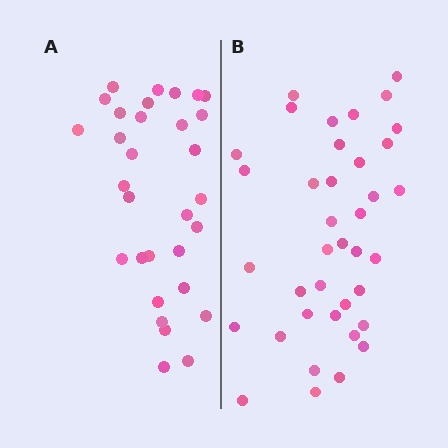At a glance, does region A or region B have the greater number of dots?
Region B (the right region) has more dots.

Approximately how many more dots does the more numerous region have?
Region B has roughly 8 or so more dots than region A.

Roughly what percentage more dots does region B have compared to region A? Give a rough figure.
About 25% more.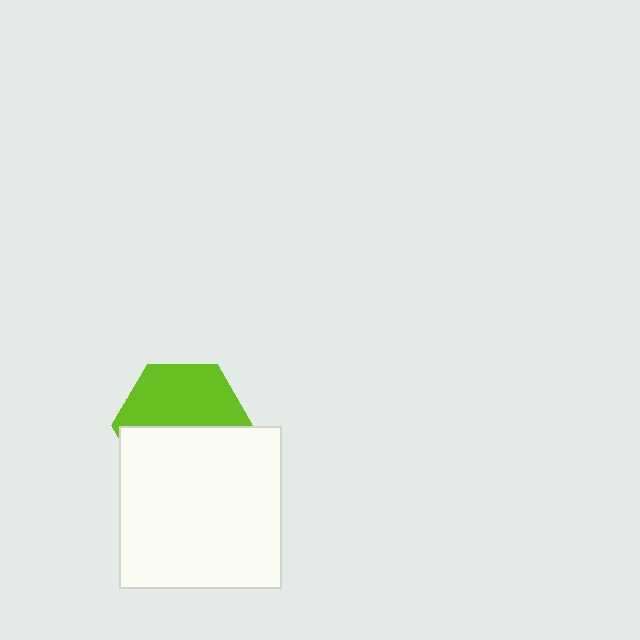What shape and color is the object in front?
The object in front is a white square.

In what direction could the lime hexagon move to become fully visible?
The lime hexagon could move up. That would shift it out from behind the white square entirely.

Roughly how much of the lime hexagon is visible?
About half of it is visible (roughly 50%).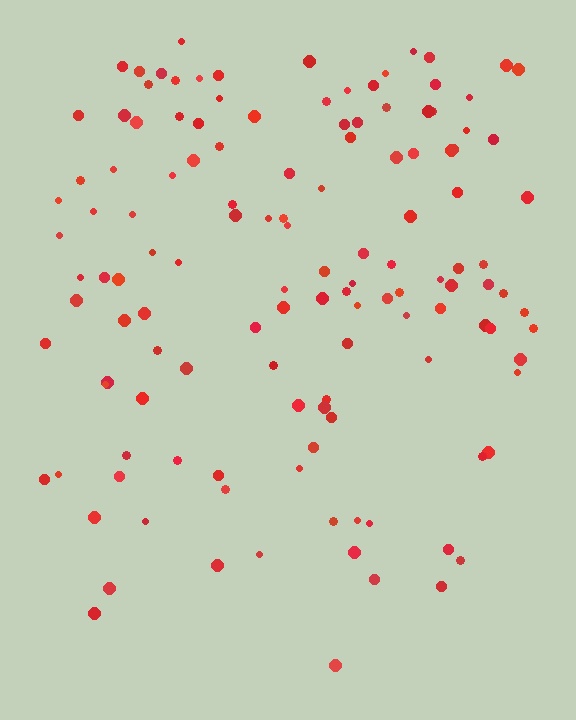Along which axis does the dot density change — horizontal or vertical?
Vertical.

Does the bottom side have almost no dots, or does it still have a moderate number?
Still a moderate number, just noticeably fewer than the top.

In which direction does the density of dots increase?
From bottom to top, with the top side densest.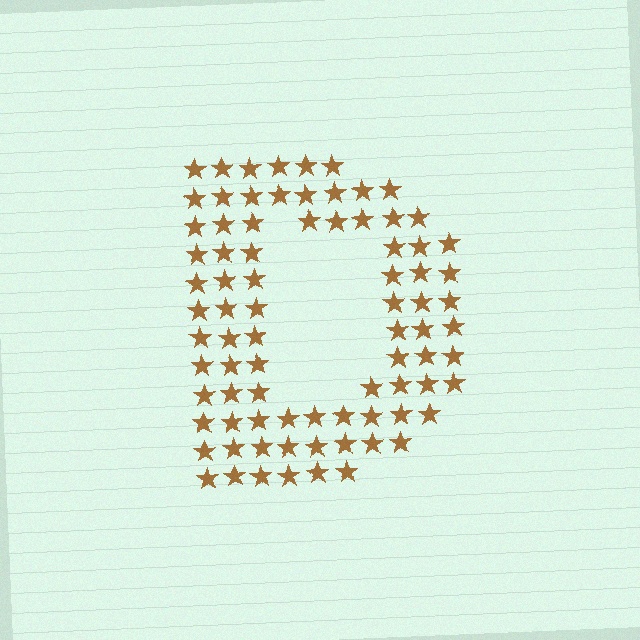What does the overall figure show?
The overall figure shows the letter D.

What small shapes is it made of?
It is made of small stars.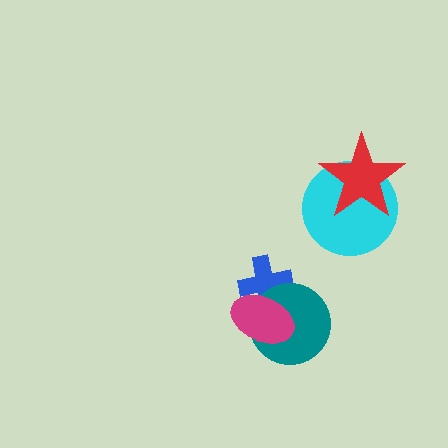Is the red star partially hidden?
No, no other shape covers it.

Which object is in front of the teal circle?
The magenta ellipse is in front of the teal circle.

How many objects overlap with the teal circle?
2 objects overlap with the teal circle.